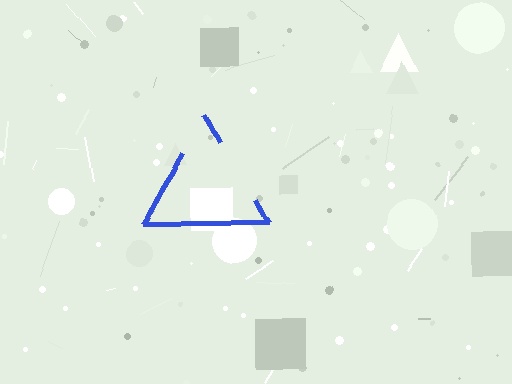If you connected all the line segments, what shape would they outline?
They would outline a triangle.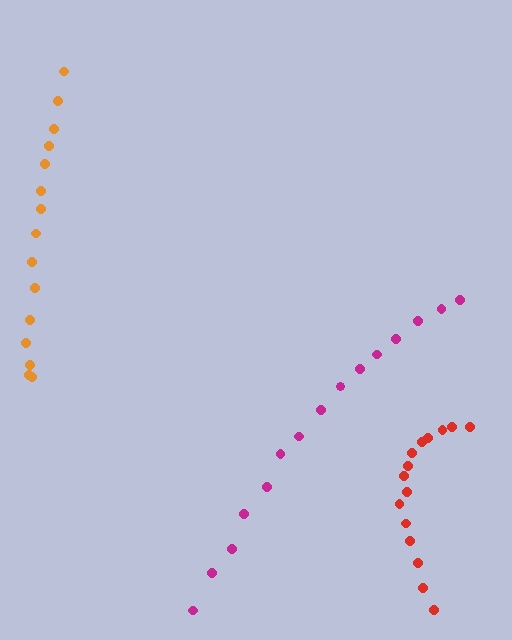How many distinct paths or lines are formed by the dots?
There are 3 distinct paths.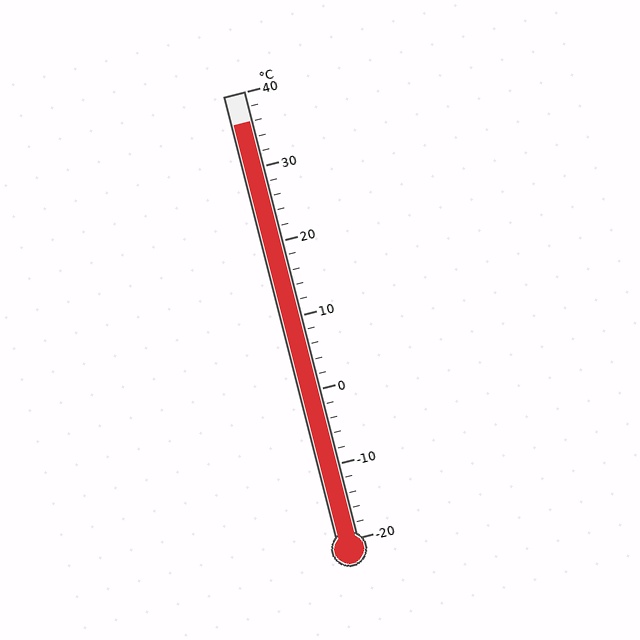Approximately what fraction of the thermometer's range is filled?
The thermometer is filled to approximately 95% of its range.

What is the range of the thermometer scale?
The thermometer scale ranges from -20°C to 40°C.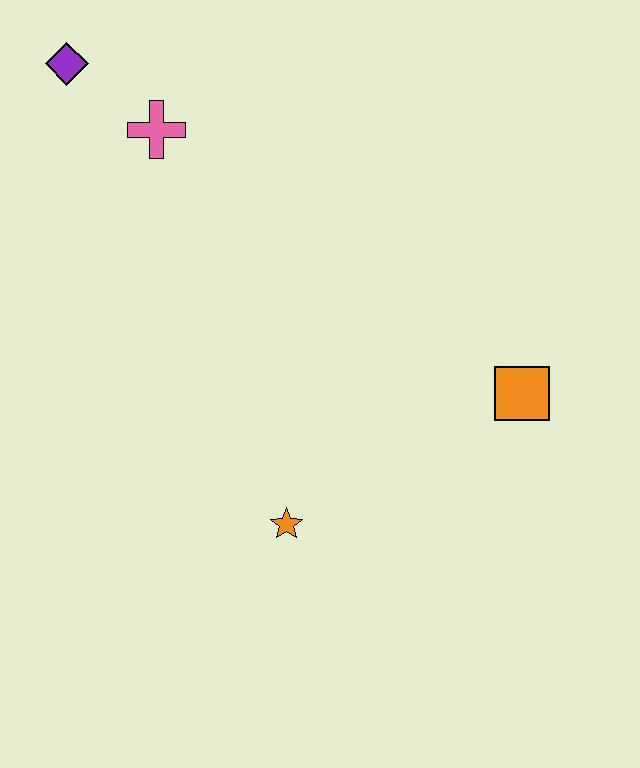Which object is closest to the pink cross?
The purple diamond is closest to the pink cross.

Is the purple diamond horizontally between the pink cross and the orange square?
No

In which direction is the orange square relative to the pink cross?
The orange square is to the right of the pink cross.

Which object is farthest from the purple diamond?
The orange square is farthest from the purple diamond.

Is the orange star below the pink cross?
Yes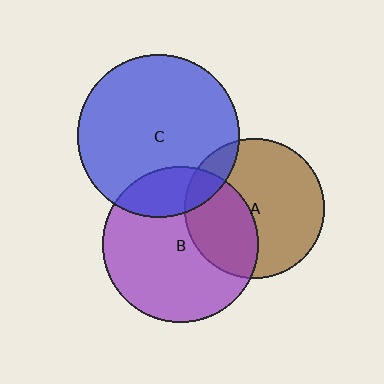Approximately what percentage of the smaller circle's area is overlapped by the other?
Approximately 20%.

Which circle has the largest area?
Circle C (blue).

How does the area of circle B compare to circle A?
Approximately 1.2 times.